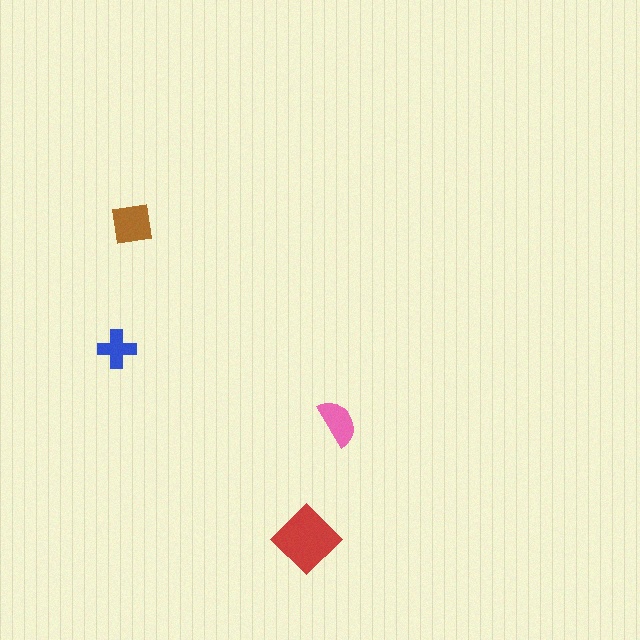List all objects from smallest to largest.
The blue cross, the pink semicircle, the brown square, the red diamond.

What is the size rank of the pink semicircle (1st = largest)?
3rd.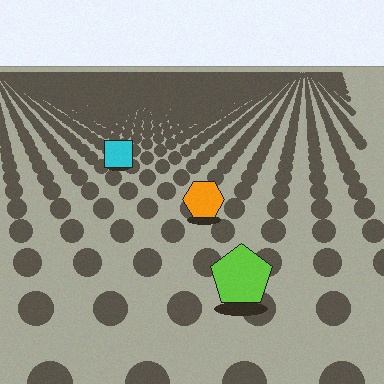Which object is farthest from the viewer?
The cyan square is farthest from the viewer. It appears smaller and the ground texture around it is denser.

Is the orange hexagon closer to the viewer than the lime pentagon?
No. The lime pentagon is closer — you can tell from the texture gradient: the ground texture is coarser near it.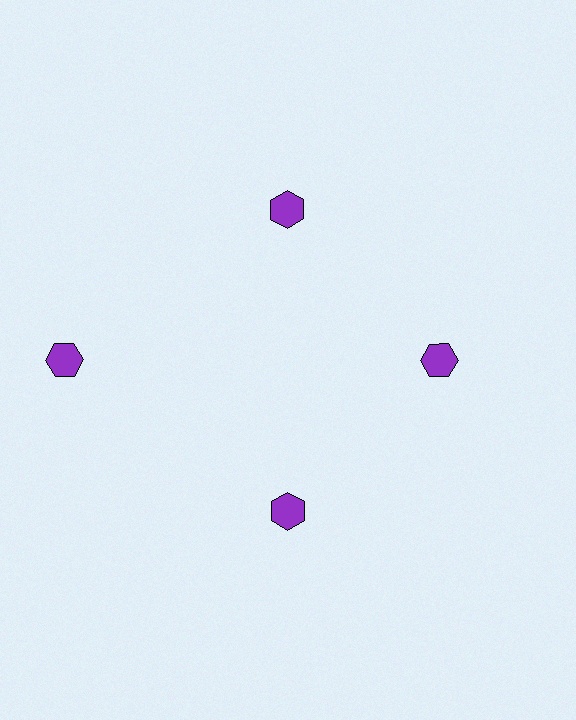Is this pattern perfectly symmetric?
No. The 4 purple hexagons are arranged in a ring, but one element near the 9 o'clock position is pushed outward from the center, breaking the 4-fold rotational symmetry.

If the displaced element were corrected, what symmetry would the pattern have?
It would have 4-fold rotational symmetry — the pattern would map onto itself every 90 degrees.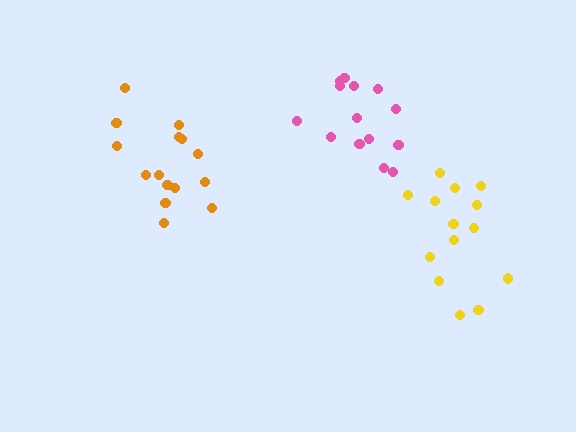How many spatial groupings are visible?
There are 3 spatial groupings.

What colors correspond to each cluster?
The clusters are colored: orange, yellow, pink.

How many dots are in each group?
Group 1: 15 dots, Group 2: 14 dots, Group 3: 14 dots (43 total).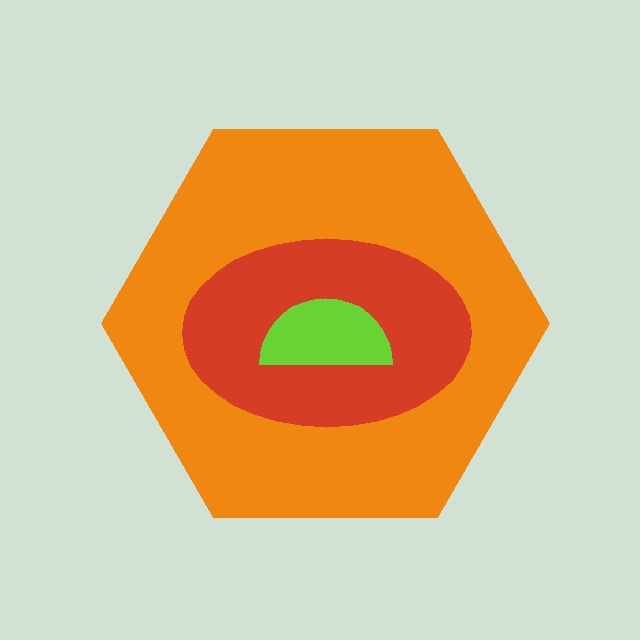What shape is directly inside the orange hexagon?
The red ellipse.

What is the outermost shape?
The orange hexagon.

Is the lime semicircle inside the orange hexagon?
Yes.